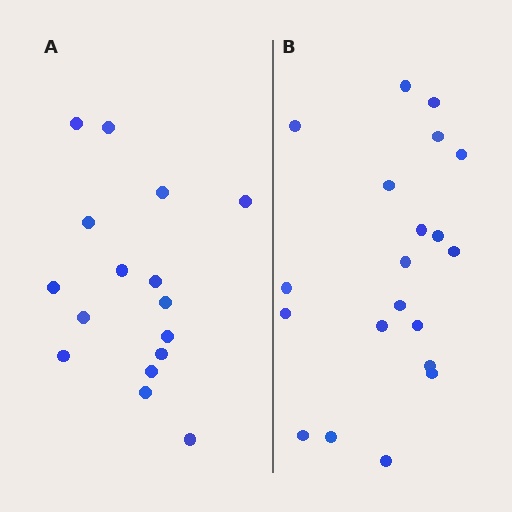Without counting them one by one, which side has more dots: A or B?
Region B (the right region) has more dots.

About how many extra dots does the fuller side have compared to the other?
Region B has about 4 more dots than region A.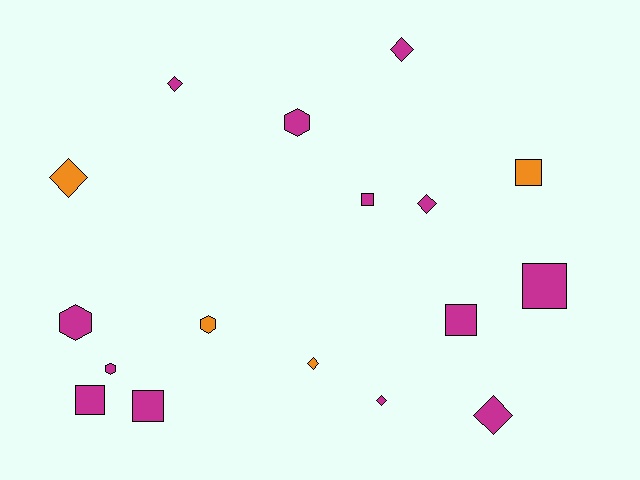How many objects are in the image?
There are 17 objects.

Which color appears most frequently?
Magenta, with 13 objects.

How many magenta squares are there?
There are 5 magenta squares.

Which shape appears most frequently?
Diamond, with 7 objects.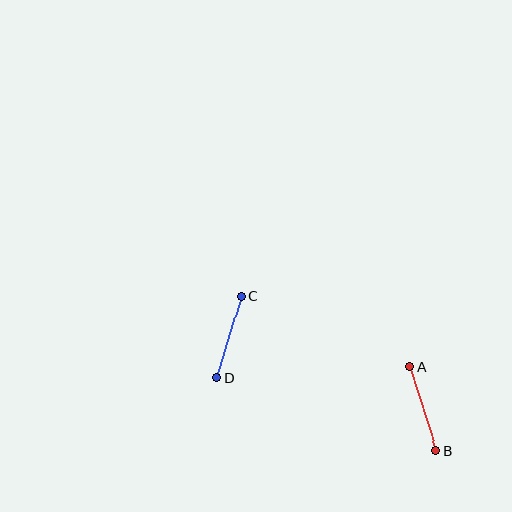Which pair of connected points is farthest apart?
Points A and B are farthest apart.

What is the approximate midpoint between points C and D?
The midpoint is at approximately (229, 337) pixels.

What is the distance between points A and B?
The distance is approximately 88 pixels.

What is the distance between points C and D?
The distance is approximately 85 pixels.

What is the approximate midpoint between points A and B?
The midpoint is at approximately (423, 409) pixels.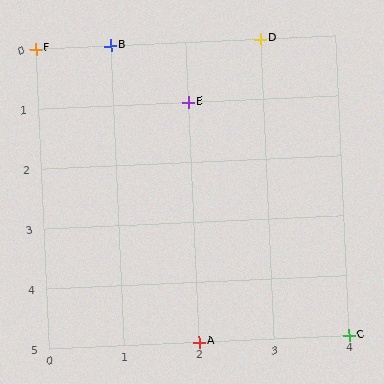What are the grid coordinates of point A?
Point A is at grid coordinates (2, 5).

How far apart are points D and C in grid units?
Points D and C are 1 column and 5 rows apart (about 5.1 grid units diagonally).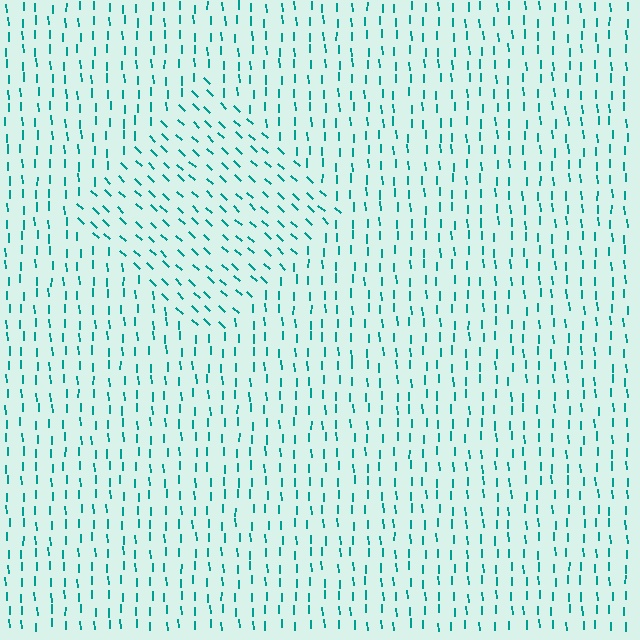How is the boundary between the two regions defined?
The boundary is defined purely by a change in line orientation (approximately 45 degrees difference). All lines are the same color and thickness.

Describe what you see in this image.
The image is filled with small teal line segments. A diamond region in the image has lines oriented differently from the surrounding lines, creating a visible texture boundary.